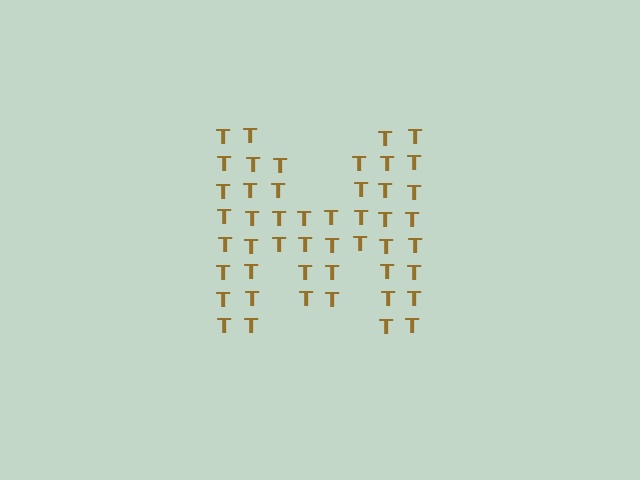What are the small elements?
The small elements are letter T's.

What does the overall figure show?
The overall figure shows the letter M.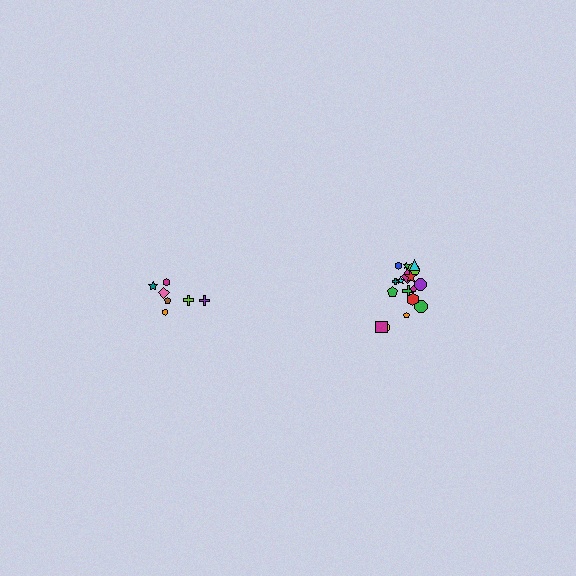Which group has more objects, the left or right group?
The right group.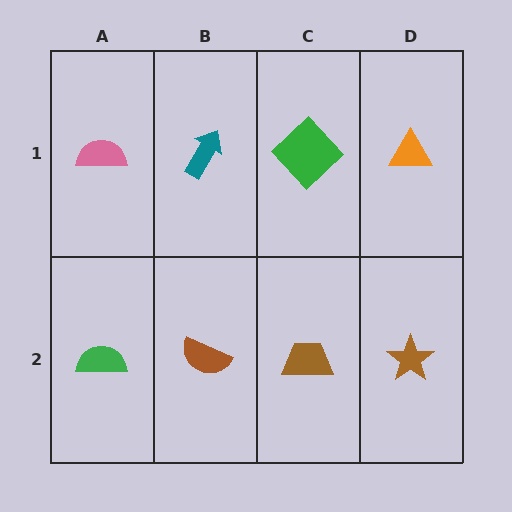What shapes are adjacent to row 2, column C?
A green diamond (row 1, column C), a brown semicircle (row 2, column B), a brown star (row 2, column D).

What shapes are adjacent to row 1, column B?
A brown semicircle (row 2, column B), a pink semicircle (row 1, column A), a green diamond (row 1, column C).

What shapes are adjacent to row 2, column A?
A pink semicircle (row 1, column A), a brown semicircle (row 2, column B).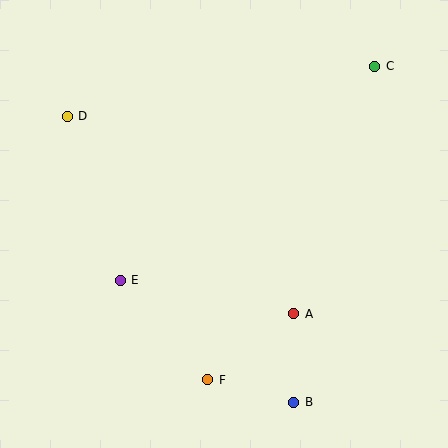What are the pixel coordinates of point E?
Point E is at (120, 280).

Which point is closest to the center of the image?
Point A at (294, 314) is closest to the center.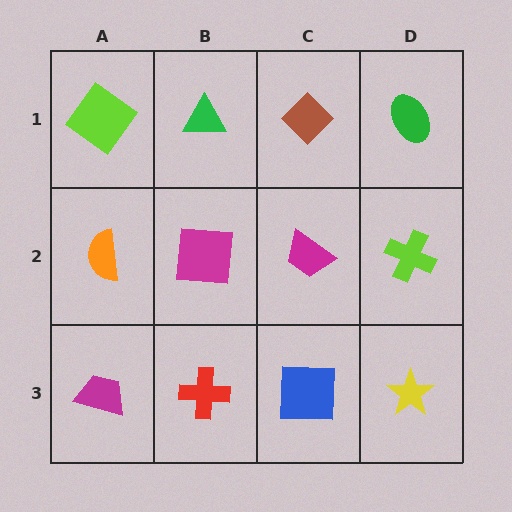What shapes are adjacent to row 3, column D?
A lime cross (row 2, column D), a blue square (row 3, column C).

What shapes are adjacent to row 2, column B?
A green triangle (row 1, column B), a red cross (row 3, column B), an orange semicircle (row 2, column A), a magenta trapezoid (row 2, column C).